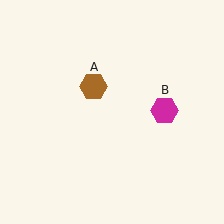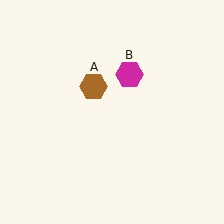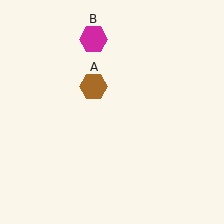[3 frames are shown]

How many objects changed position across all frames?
1 object changed position: magenta hexagon (object B).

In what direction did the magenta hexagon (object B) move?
The magenta hexagon (object B) moved up and to the left.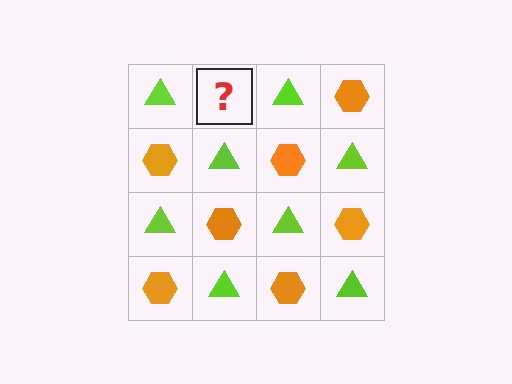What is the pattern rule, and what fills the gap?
The rule is that it alternates lime triangle and orange hexagon in a checkerboard pattern. The gap should be filled with an orange hexagon.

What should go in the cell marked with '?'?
The missing cell should contain an orange hexagon.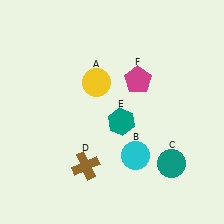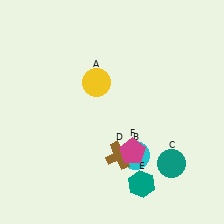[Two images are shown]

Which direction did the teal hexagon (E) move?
The teal hexagon (E) moved down.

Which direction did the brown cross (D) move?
The brown cross (D) moved right.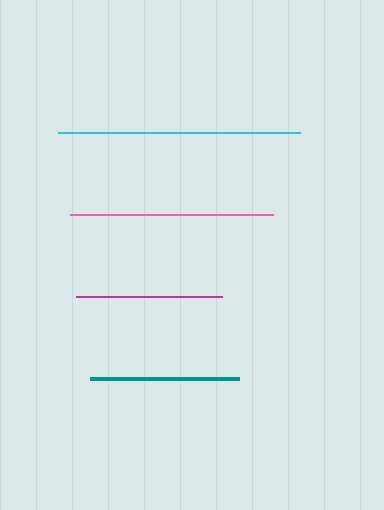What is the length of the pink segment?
The pink segment is approximately 203 pixels long.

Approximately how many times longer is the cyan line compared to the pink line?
The cyan line is approximately 1.2 times the length of the pink line.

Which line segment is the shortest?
The magenta line is the shortest at approximately 147 pixels.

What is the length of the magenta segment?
The magenta segment is approximately 147 pixels long.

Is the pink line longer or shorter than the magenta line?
The pink line is longer than the magenta line.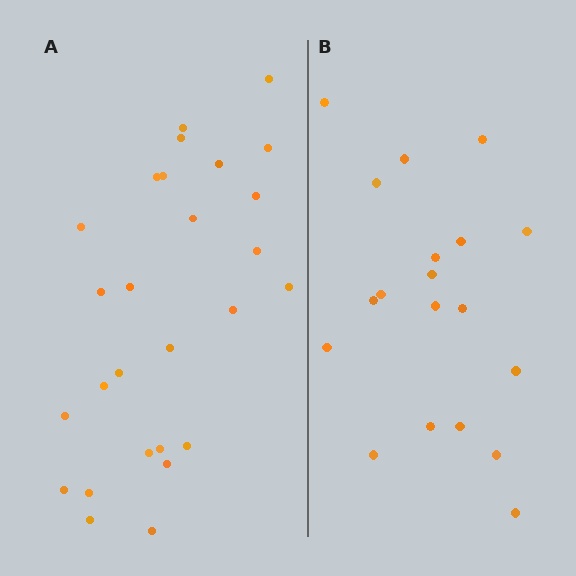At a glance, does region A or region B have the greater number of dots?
Region A (the left region) has more dots.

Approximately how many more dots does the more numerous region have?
Region A has roughly 8 or so more dots than region B.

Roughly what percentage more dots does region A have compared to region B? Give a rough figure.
About 40% more.